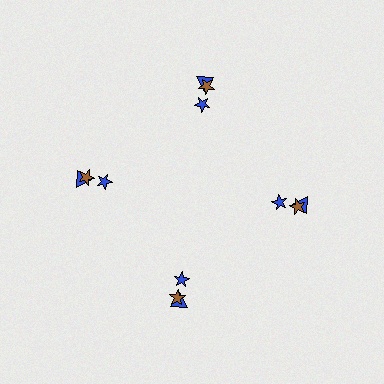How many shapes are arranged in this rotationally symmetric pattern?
There are 12 shapes, arranged in 4 groups of 3.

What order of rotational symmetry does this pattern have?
This pattern has 4-fold rotational symmetry.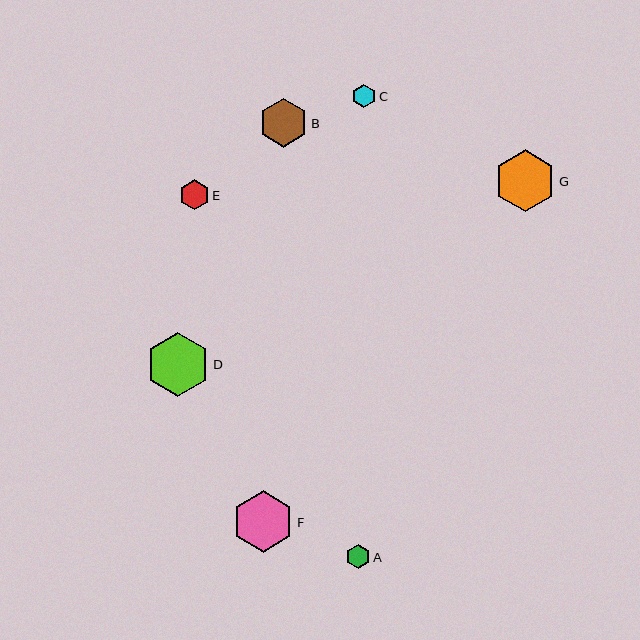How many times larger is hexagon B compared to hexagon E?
Hexagon B is approximately 1.6 times the size of hexagon E.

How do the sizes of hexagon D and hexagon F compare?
Hexagon D and hexagon F are approximately the same size.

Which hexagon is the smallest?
Hexagon C is the smallest with a size of approximately 23 pixels.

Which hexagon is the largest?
Hexagon D is the largest with a size of approximately 64 pixels.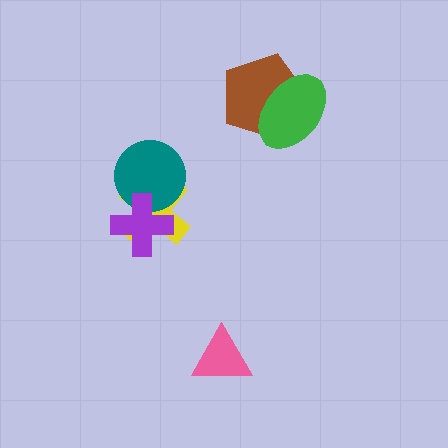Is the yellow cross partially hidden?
Yes, it is partially covered by another shape.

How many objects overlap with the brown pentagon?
1 object overlaps with the brown pentagon.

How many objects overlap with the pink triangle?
0 objects overlap with the pink triangle.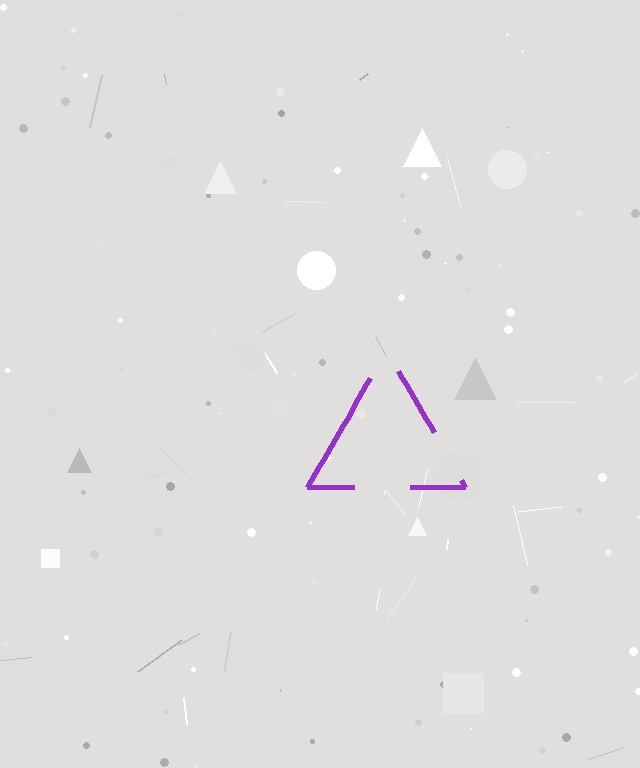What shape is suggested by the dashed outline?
The dashed outline suggests a triangle.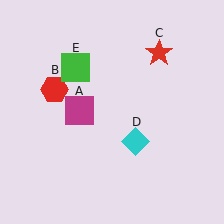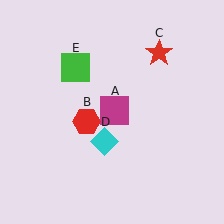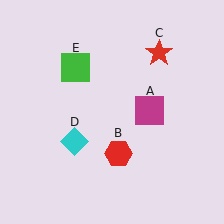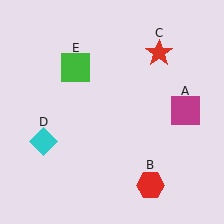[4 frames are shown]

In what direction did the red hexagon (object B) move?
The red hexagon (object B) moved down and to the right.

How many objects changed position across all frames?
3 objects changed position: magenta square (object A), red hexagon (object B), cyan diamond (object D).